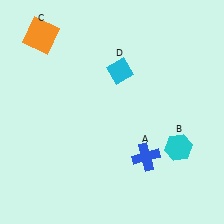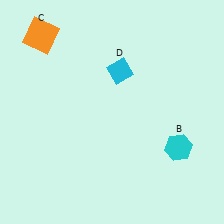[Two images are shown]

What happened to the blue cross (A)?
The blue cross (A) was removed in Image 2. It was in the bottom-right area of Image 1.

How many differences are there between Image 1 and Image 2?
There is 1 difference between the two images.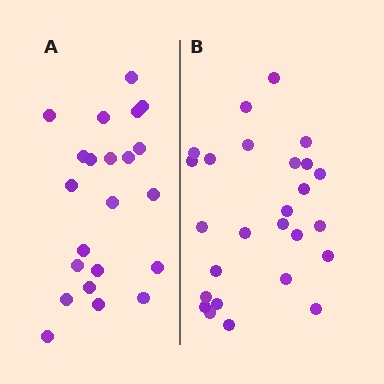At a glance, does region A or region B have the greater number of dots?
Region B (the right region) has more dots.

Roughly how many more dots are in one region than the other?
Region B has about 4 more dots than region A.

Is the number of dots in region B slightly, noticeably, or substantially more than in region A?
Region B has only slightly more — the two regions are fairly close. The ratio is roughly 1.2 to 1.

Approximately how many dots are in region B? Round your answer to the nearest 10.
About 30 dots. (The exact count is 26, which rounds to 30.)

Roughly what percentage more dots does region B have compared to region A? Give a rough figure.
About 20% more.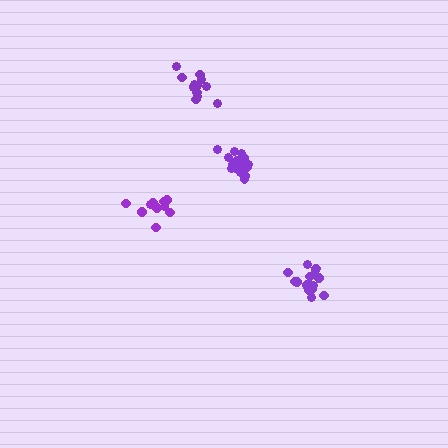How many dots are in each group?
Group 1: 11 dots, Group 2: 16 dots, Group 3: 16 dots, Group 4: 13 dots (56 total).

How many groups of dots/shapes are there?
There are 4 groups.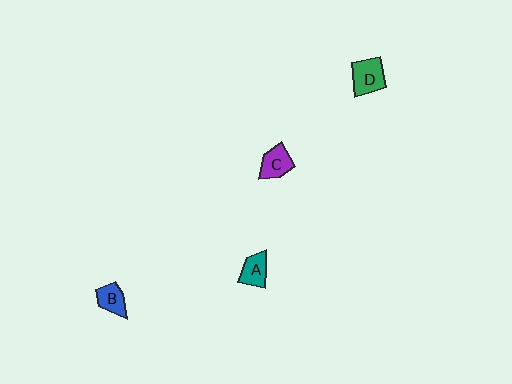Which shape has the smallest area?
Shape B (blue).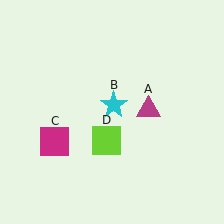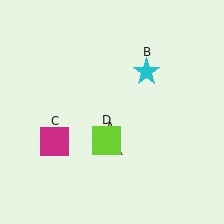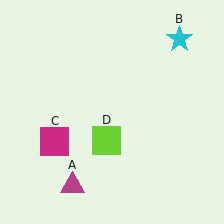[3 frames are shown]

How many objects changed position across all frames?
2 objects changed position: magenta triangle (object A), cyan star (object B).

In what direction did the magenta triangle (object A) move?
The magenta triangle (object A) moved down and to the left.